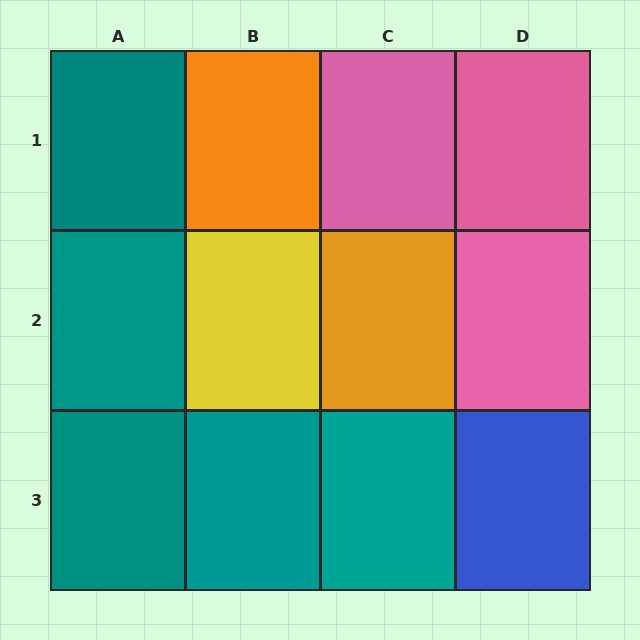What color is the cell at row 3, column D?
Blue.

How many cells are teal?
5 cells are teal.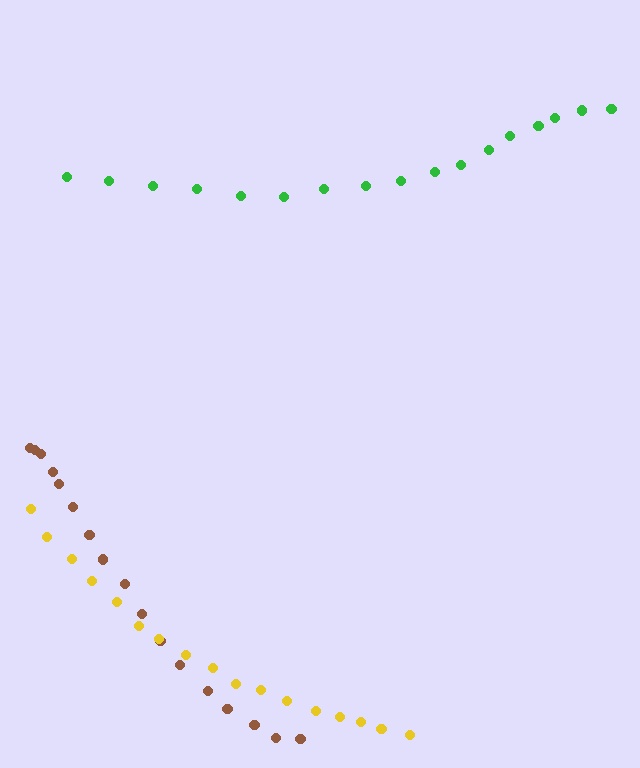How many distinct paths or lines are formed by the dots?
There are 3 distinct paths.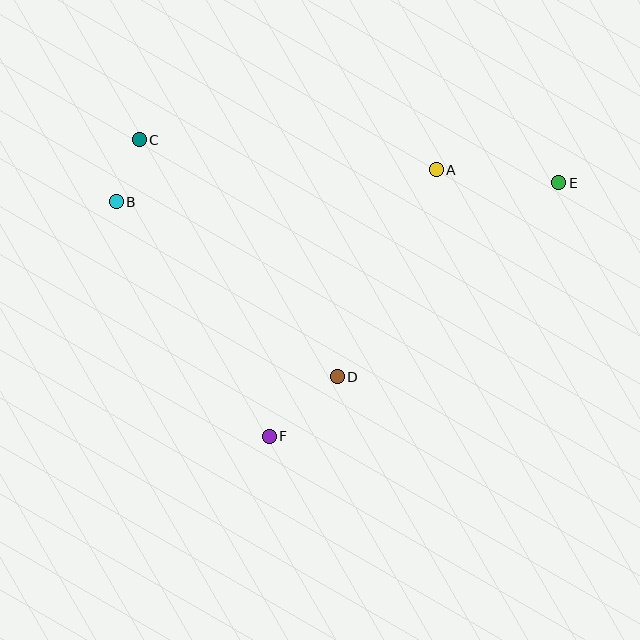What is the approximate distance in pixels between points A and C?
The distance between A and C is approximately 298 pixels.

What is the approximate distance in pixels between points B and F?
The distance between B and F is approximately 280 pixels.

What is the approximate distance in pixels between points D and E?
The distance between D and E is approximately 294 pixels.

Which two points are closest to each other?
Points B and C are closest to each other.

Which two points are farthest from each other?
Points B and E are farthest from each other.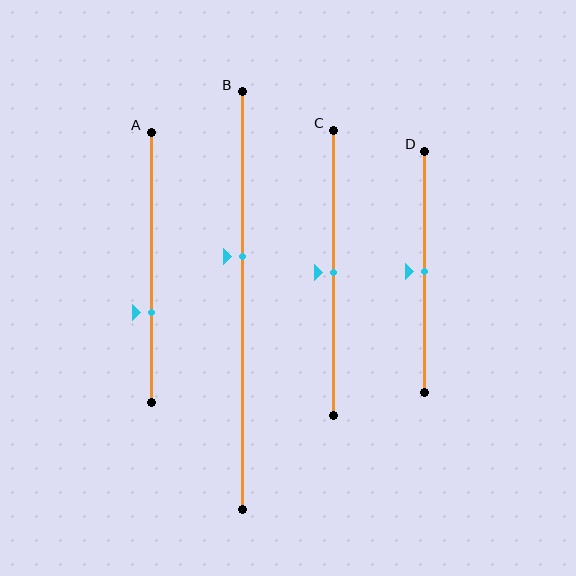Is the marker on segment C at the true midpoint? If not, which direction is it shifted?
Yes, the marker on segment C is at the true midpoint.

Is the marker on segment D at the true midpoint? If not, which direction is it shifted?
Yes, the marker on segment D is at the true midpoint.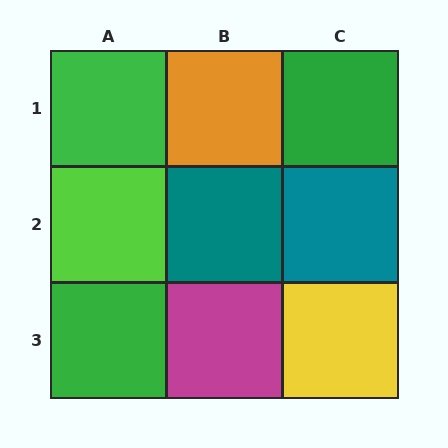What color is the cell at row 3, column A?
Green.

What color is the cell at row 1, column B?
Orange.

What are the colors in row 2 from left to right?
Lime, teal, teal.